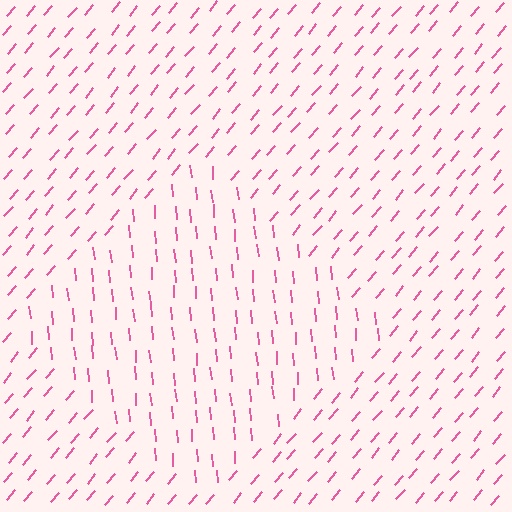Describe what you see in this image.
The image is filled with small pink line segments. A diamond region in the image has lines oriented differently from the surrounding lines, creating a visible texture boundary.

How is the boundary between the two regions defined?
The boundary is defined purely by a change in line orientation (approximately 45 degrees difference). All lines are the same color and thickness.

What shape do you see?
I see a diamond.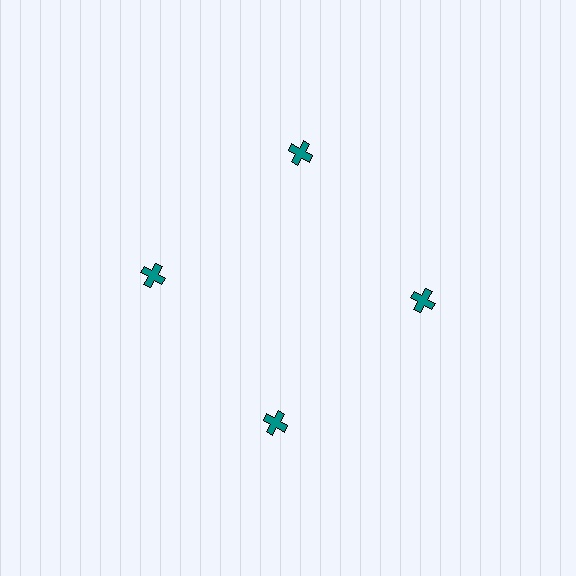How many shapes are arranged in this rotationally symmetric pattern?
There are 4 shapes, arranged in 4 groups of 1.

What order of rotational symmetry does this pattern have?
This pattern has 4-fold rotational symmetry.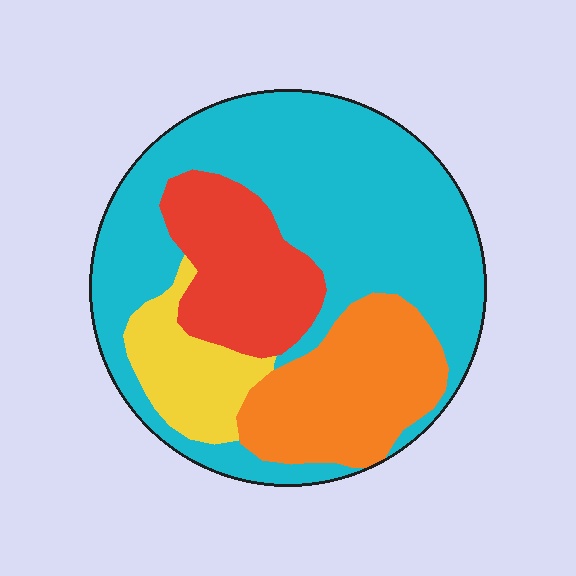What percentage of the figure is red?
Red takes up less than a quarter of the figure.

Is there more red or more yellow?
Red.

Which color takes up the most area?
Cyan, at roughly 55%.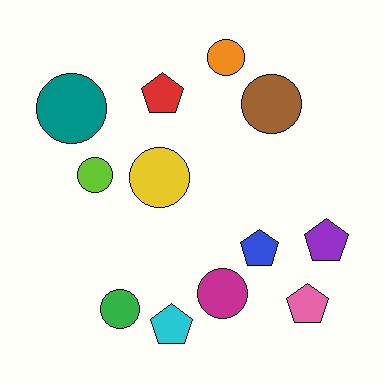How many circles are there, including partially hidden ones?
There are 7 circles.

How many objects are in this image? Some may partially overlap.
There are 12 objects.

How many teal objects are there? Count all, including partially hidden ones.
There is 1 teal object.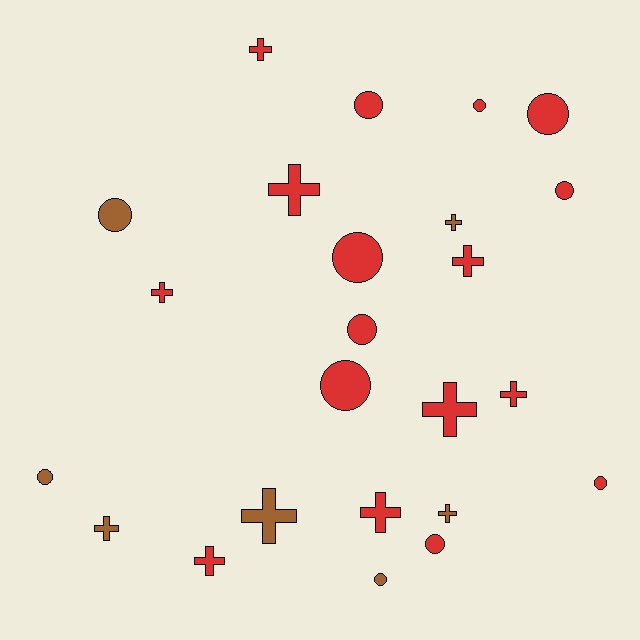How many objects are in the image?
There are 24 objects.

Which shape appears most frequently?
Cross, with 12 objects.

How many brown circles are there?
There are 3 brown circles.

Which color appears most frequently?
Red, with 17 objects.